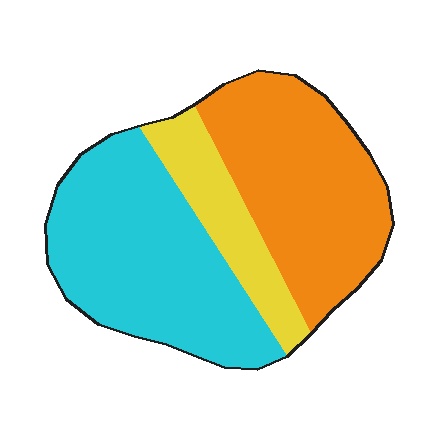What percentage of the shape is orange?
Orange takes up between a third and a half of the shape.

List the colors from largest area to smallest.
From largest to smallest: cyan, orange, yellow.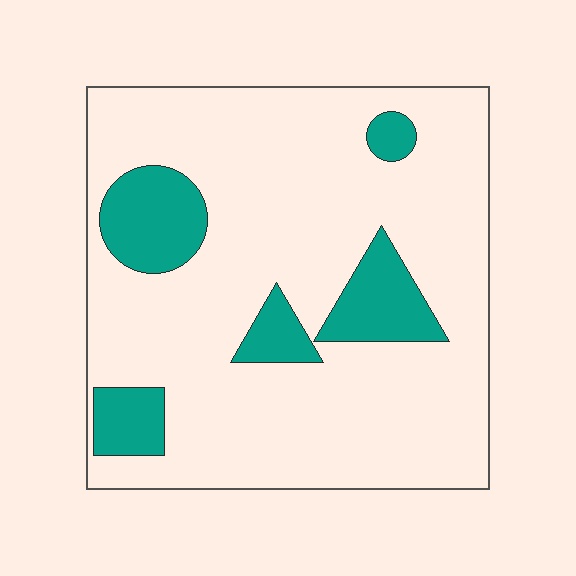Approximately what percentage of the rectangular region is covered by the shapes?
Approximately 15%.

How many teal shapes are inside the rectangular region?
5.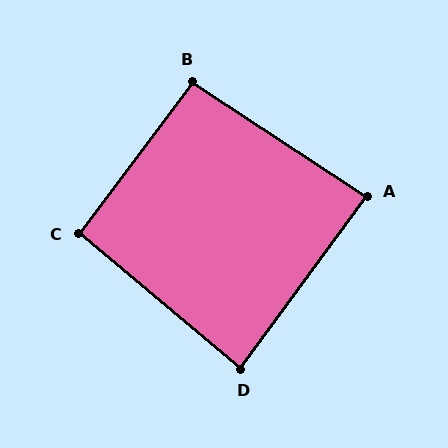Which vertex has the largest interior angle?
B, at approximately 94 degrees.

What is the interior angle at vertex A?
Approximately 87 degrees (approximately right).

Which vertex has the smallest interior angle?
D, at approximately 86 degrees.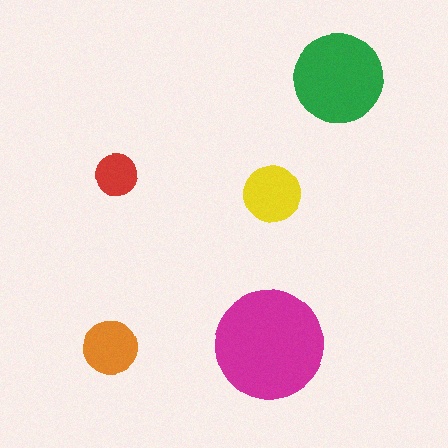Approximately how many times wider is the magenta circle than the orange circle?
About 2 times wider.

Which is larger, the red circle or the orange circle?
The orange one.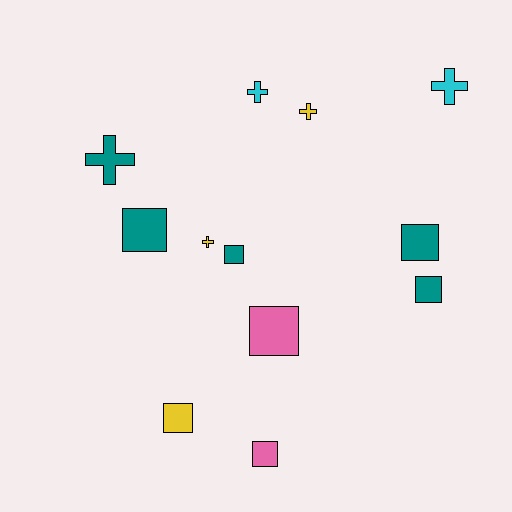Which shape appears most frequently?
Square, with 7 objects.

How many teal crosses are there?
There is 1 teal cross.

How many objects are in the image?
There are 12 objects.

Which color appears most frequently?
Teal, with 5 objects.